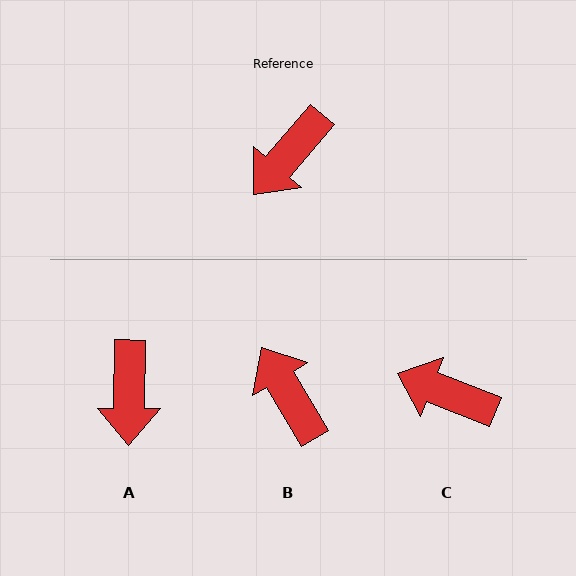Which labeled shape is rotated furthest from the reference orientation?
B, about 109 degrees away.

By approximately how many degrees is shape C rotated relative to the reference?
Approximately 71 degrees clockwise.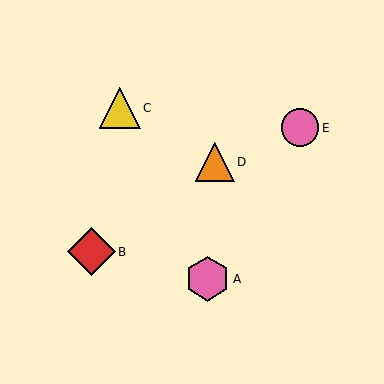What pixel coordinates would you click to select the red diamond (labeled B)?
Click at (91, 252) to select the red diamond B.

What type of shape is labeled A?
Shape A is a pink hexagon.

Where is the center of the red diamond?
The center of the red diamond is at (91, 252).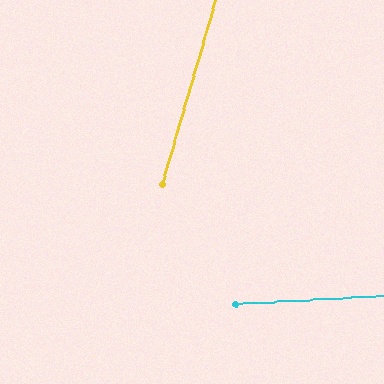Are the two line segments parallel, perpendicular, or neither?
Neither parallel nor perpendicular — they differ by about 71°.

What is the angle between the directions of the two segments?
Approximately 71 degrees.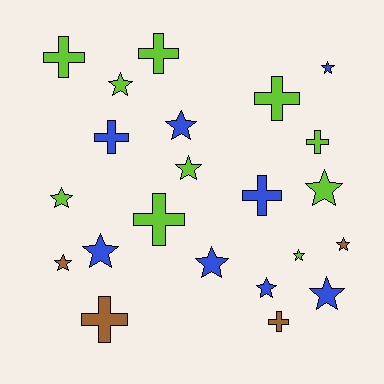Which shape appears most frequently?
Star, with 13 objects.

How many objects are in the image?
There are 22 objects.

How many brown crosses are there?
There are 2 brown crosses.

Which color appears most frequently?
Lime, with 10 objects.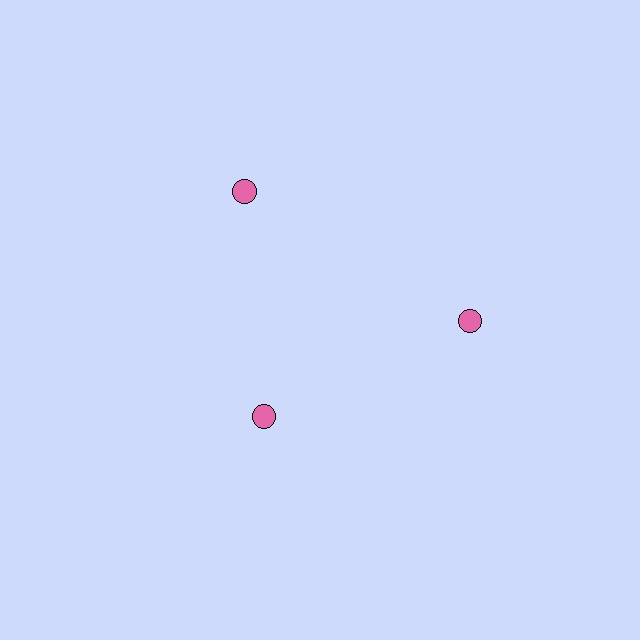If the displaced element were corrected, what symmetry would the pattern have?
It would have 3-fold rotational symmetry — the pattern would map onto itself every 120 degrees.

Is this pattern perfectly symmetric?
No. The 3 pink circles are arranged in a ring, but one element near the 7 o'clock position is pulled inward toward the center, breaking the 3-fold rotational symmetry.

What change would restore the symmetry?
The symmetry would be restored by moving it outward, back onto the ring so that all 3 circles sit at equal angles and equal distance from the center.